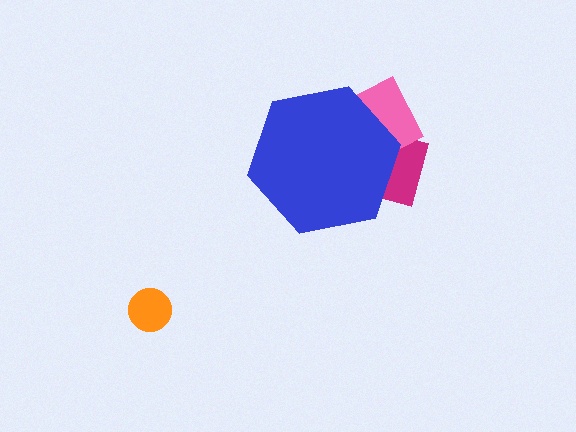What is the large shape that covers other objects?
A blue hexagon.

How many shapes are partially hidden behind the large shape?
2 shapes are partially hidden.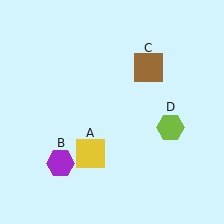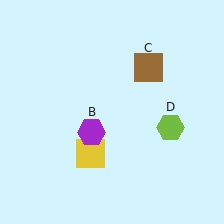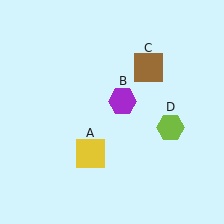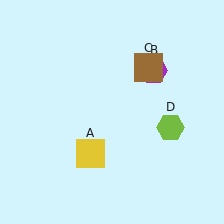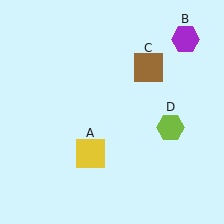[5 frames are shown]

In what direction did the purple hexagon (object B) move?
The purple hexagon (object B) moved up and to the right.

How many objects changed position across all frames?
1 object changed position: purple hexagon (object B).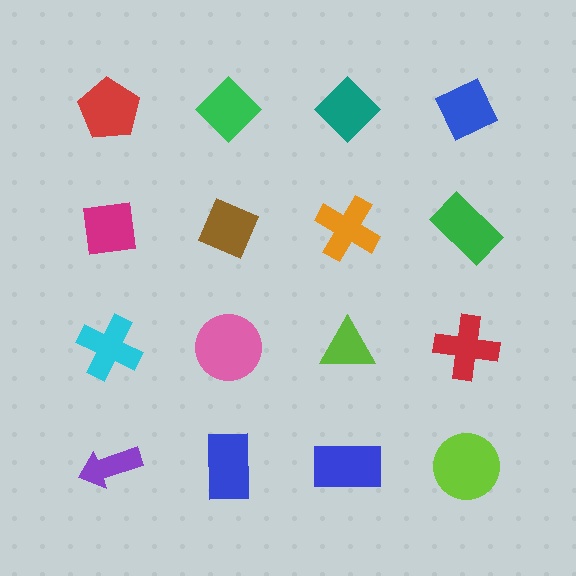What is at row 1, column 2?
A green diamond.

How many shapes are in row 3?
4 shapes.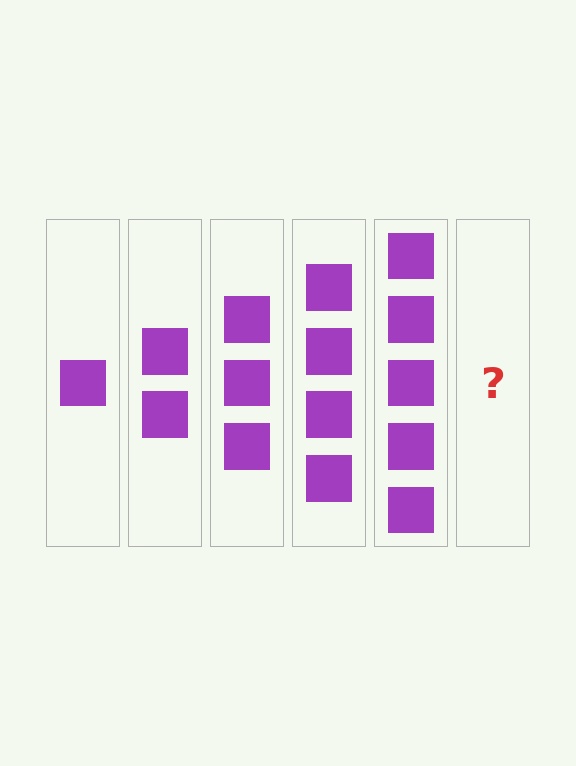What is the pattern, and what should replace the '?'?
The pattern is that each step adds one more square. The '?' should be 6 squares.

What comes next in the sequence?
The next element should be 6 squares.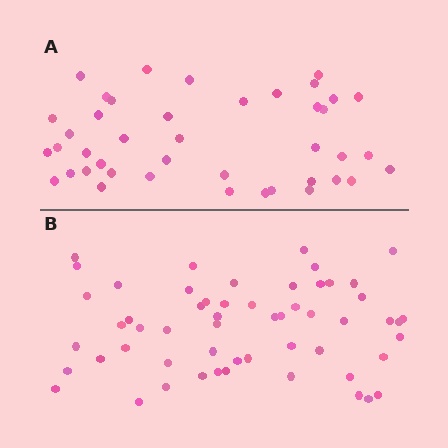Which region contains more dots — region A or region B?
Region B (the bottom region) has more dots.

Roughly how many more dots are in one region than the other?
Region B has approximately 15 more dots than region A.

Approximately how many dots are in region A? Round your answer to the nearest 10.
About 40 dots. (The exact count is 42, which rounds to 40.)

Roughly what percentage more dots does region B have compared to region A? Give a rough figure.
About 35% more.